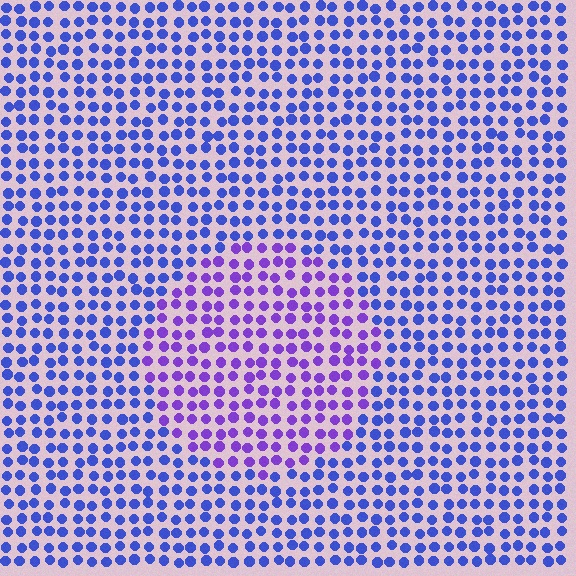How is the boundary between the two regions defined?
The boundary is defined purely by a slight shift in hue (about 37 degrees). Spacing, size, and orientation are identical on both sides.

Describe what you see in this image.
The image is filled with small blue elements in a uniform arrangement. A circle-shaped region is visible where the elements are tinted to a slightly different hue, forming a subtle color boundary.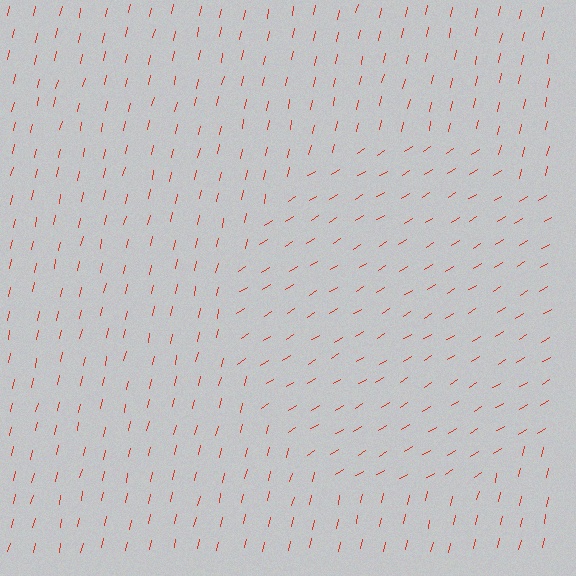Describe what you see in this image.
The image is filled with small red line segments. A circle region in the image has lines oriented differently from the surrounding lines, creating a visible texture boundary.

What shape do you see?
I see a circle.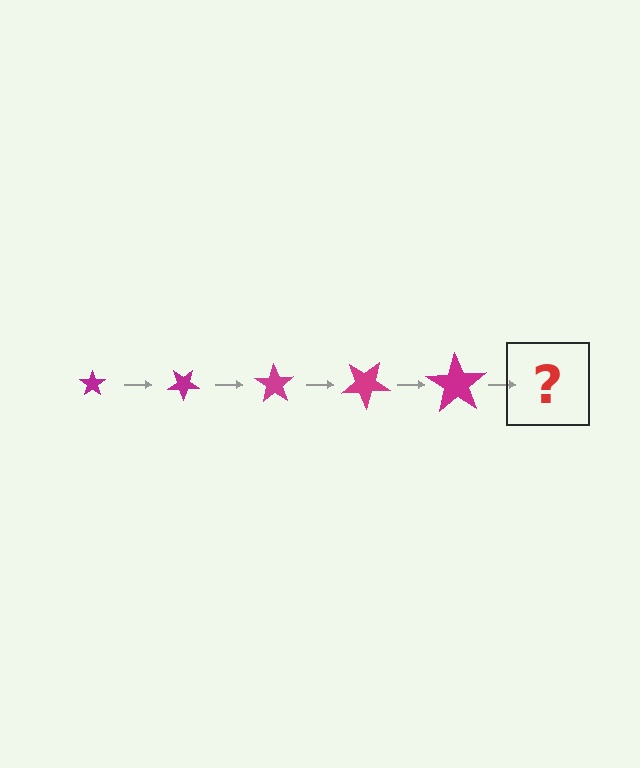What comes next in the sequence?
The next element should be a star, larger than the previous one and rotated 175 degrees from the start.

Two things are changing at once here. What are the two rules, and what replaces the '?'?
The two rules are that the star grows larger each step and it rotates 35 degrees each step. The '?' should be a star, larger than the previous one and rotated 175 degrees from the start.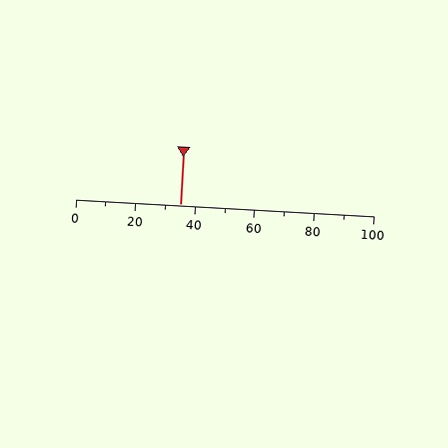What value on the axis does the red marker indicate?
The marker indicates approximately 35.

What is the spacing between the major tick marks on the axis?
The major ticks are spaced 20 apart.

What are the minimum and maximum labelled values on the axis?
The axis runs from 0 to 100.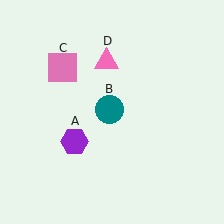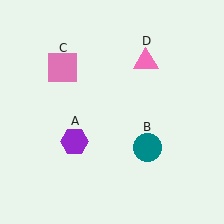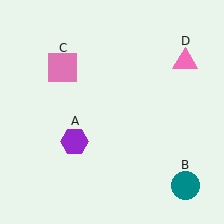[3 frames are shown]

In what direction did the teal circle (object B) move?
The teal circle (object B) moved down and to the right.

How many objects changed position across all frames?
2 objects changed position: teal circle (object B), pink triangle (object D).